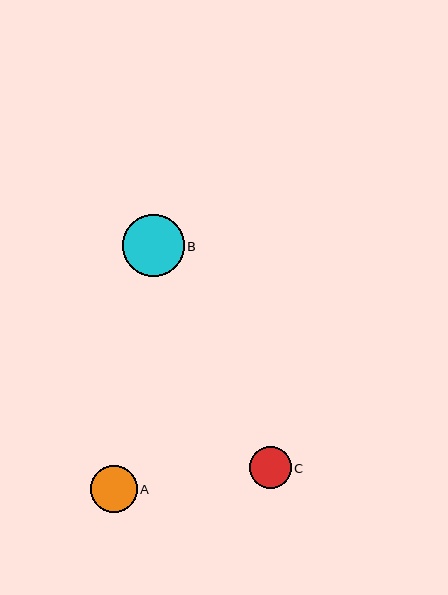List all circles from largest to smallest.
From largest to smallest: B, A, C.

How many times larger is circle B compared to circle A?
Circle B is approximately 1.3 times the size of circle A.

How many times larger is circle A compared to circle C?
Circle A is approximately 1.1 times the size of circle C.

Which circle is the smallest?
Circle C is the smallest with a size of approximately 42 pixels.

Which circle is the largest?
Circle B is the largest with a size of approximately 62 pixels.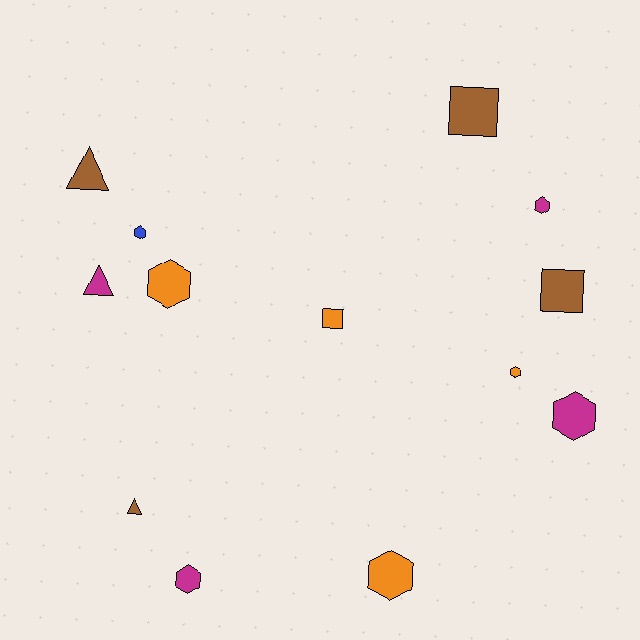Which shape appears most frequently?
Hexagon, with 7 objects.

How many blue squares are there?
There are no blue squares.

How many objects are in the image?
There are 13 objects.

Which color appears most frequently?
Magenta, with 4 objects.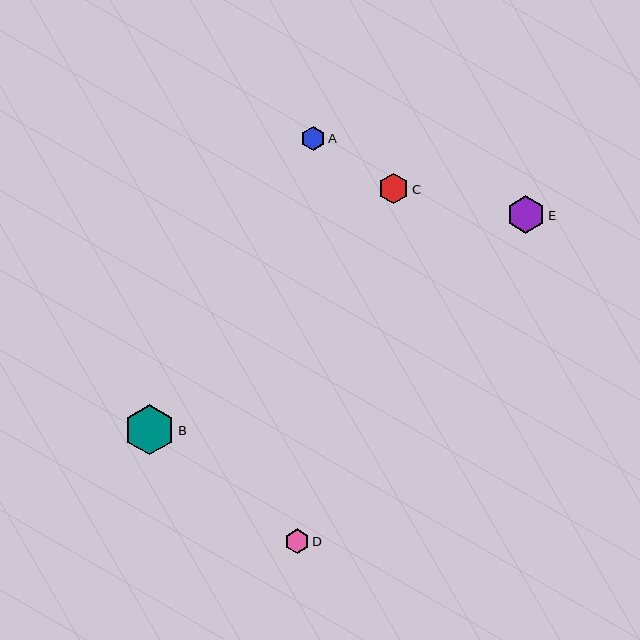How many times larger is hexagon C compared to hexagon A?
Hexagon C is approximately 1.2 times the size of hexagon A.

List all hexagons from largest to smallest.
From largest to smallest: B, E, C, D, A.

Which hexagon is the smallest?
Hexagon A is the smallest with a size of approximately 24 pixels.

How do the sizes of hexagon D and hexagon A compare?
Hexagon D and hexagon A are approximately the same size.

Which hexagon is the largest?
Hexagon B is the largest with a size of approximately 50 pixels.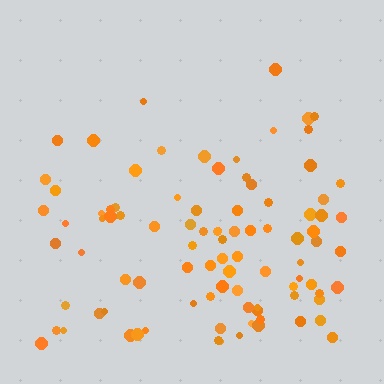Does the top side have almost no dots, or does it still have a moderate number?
Still a moderate number, just noticeably fewer than the bottom.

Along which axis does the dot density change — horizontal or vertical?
Vertical.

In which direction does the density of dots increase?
From top to bottom, with the bottom side densest.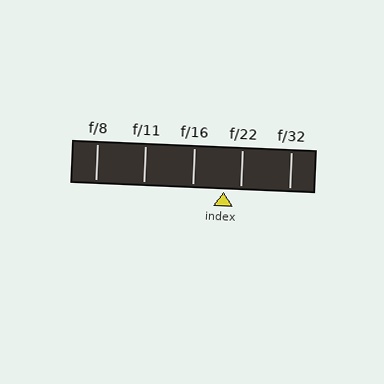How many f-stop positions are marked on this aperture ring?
There are 5 f-stop positions marked.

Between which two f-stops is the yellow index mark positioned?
The index mark is between f/16 and f/22.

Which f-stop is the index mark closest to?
The index mark is closest to f/22.